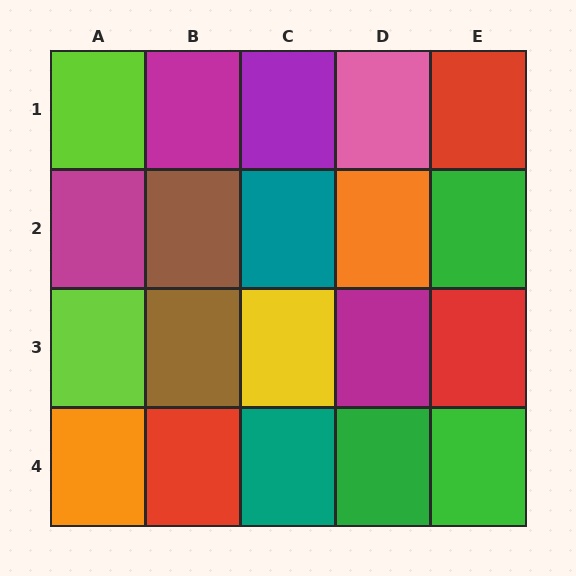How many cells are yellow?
1 cell is yellow.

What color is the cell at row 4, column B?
Red.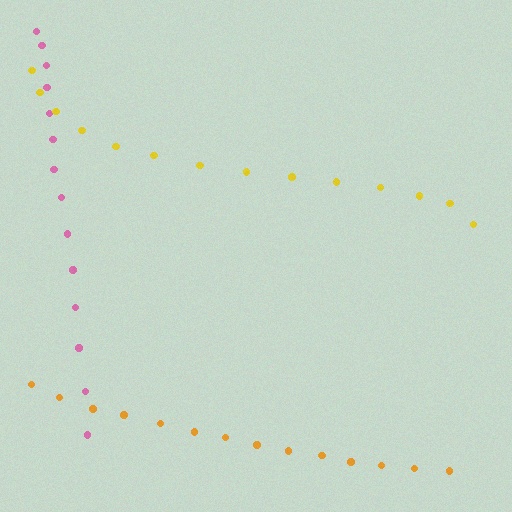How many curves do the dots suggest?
There are 3 distinct paths.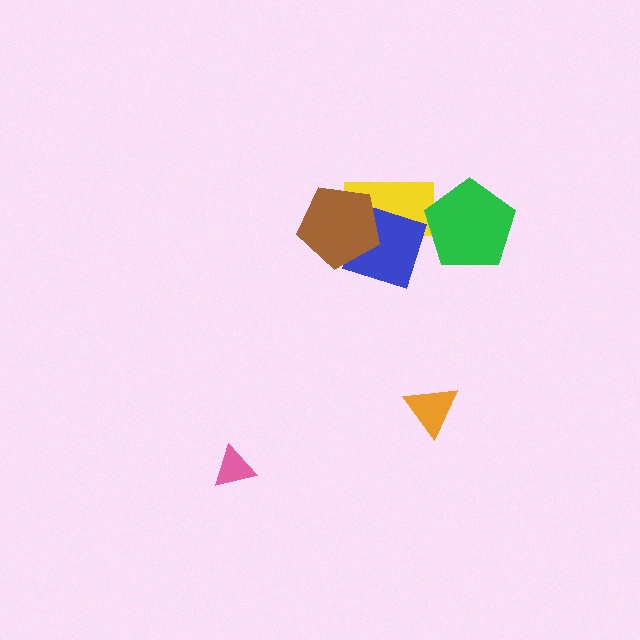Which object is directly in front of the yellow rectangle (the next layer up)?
The blue diamond is directly in front of the yellow rectangle.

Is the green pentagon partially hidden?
No, no other shape covers it.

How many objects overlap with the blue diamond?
2 objects overlap with the blue diamond.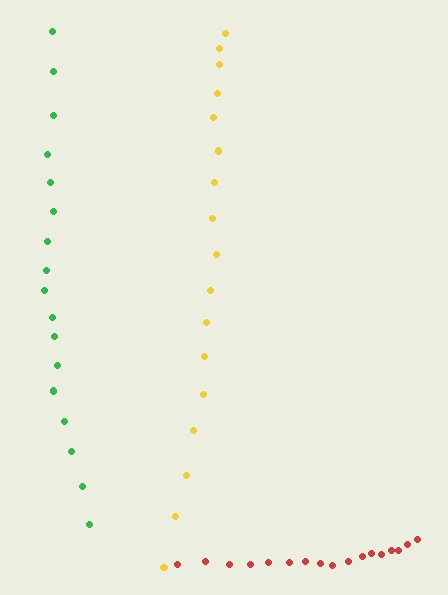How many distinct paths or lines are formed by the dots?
There are 3 distinct paths.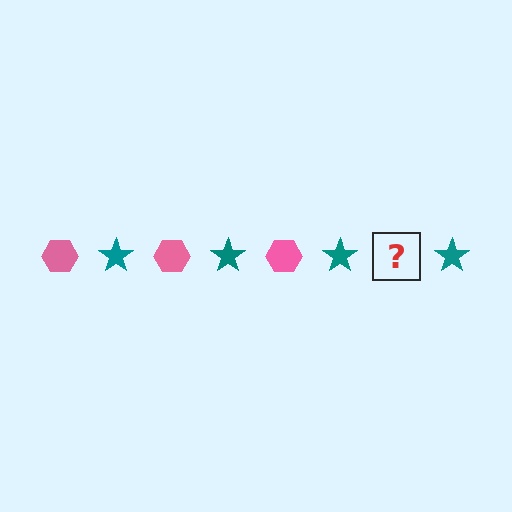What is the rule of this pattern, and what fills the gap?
The rule is that the pattern alternates between pink hexagon and teal star. The gap should be filled with a pink hexagon.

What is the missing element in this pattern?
The missing element is a pink hexagon.